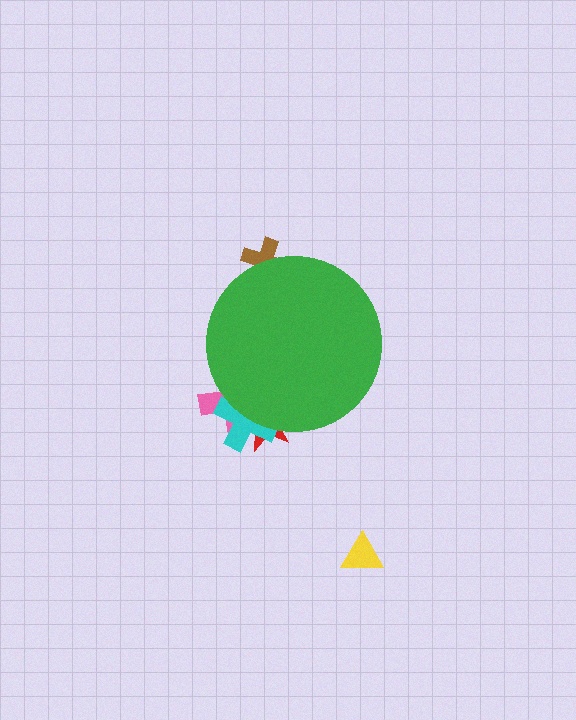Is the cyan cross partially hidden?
Yes, the cyan cross is partially hidden behind the green circle.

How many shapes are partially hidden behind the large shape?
4 shapes are partially hidden.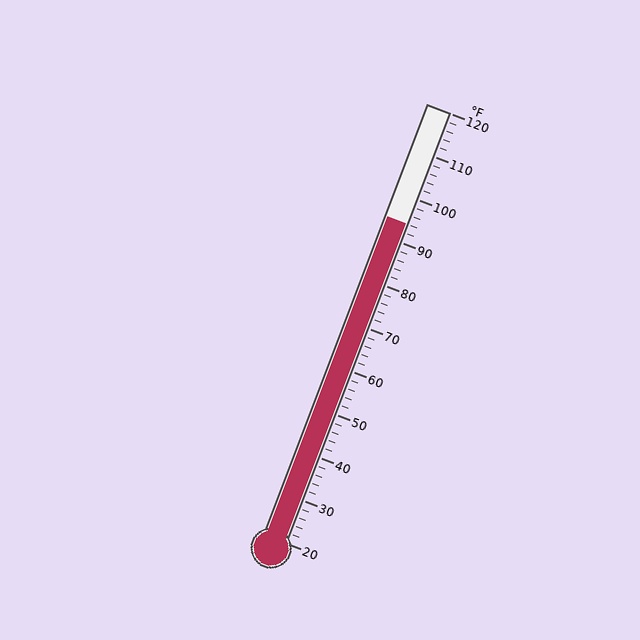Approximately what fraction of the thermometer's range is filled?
The thermometer is filled to approximately 75% of its range.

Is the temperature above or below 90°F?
The temperature is above 90°F.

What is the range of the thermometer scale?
The thermometer scale ranges from 20°F to 120°F.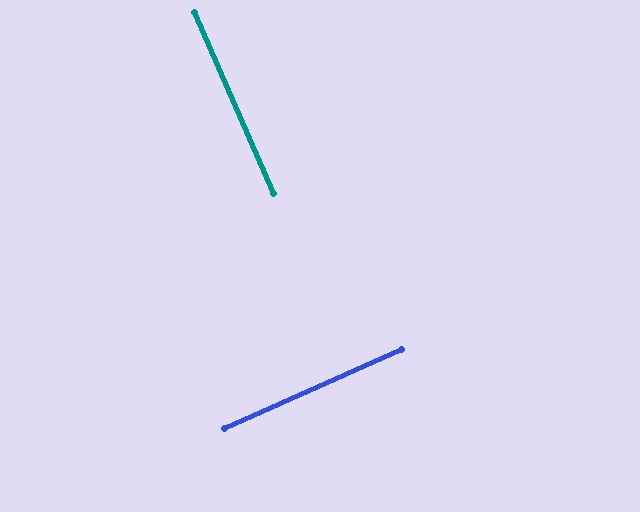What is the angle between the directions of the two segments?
Approximately 89 degrees.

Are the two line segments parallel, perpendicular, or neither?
Perpendicular — they meet at approximately 89°.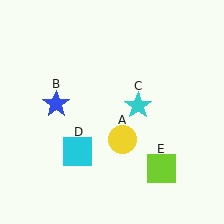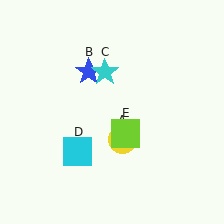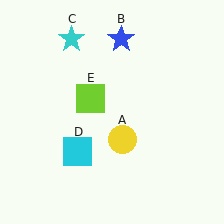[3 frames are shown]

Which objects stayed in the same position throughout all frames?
Yellow circle (object A) and cyan square (object D) remained stationary.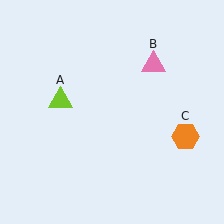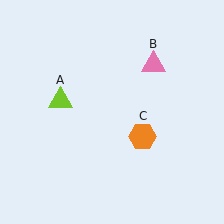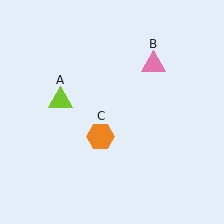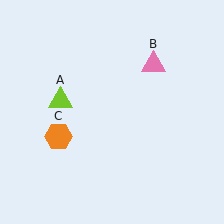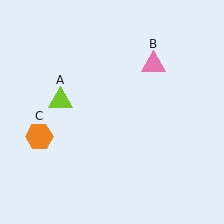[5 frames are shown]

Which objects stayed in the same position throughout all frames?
Lime triangle (object A) and pink triangle (object B) remained stationary.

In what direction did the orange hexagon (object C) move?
The orange hexagon (object C) moved left.